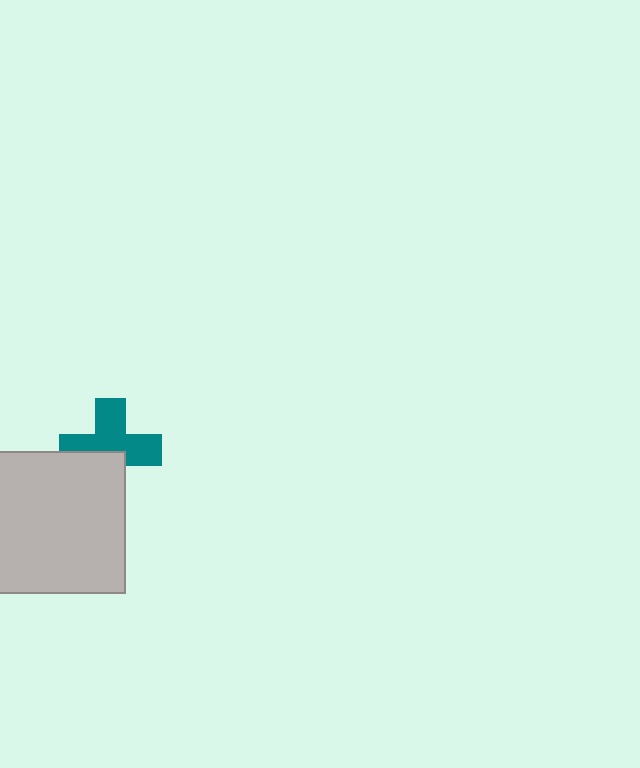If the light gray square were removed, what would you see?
You would see the complete teal cross.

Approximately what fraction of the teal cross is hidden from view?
Roughly 37% of the teal cross is hidden behind the light gray square.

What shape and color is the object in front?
The object in front is a light gray square.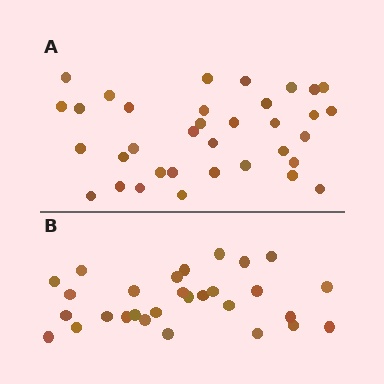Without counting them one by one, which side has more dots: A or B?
Region A (the top region) has more dots.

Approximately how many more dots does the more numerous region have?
Region A has about 6 more dots than region B.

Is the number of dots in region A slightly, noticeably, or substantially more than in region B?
Region A has only slightly more — the two regions are fairly close. The ratio is roughly 1.2 to 1.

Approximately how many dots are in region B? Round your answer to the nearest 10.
About 30 dots. (The exact count is 29, which rounds to 30.)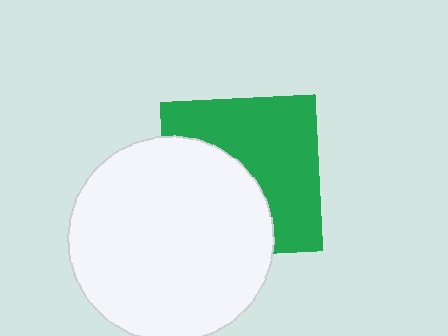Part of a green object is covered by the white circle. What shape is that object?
It is a square.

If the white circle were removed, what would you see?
You would see the complete green square.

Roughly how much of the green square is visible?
About half of it is visible (roughly 55%).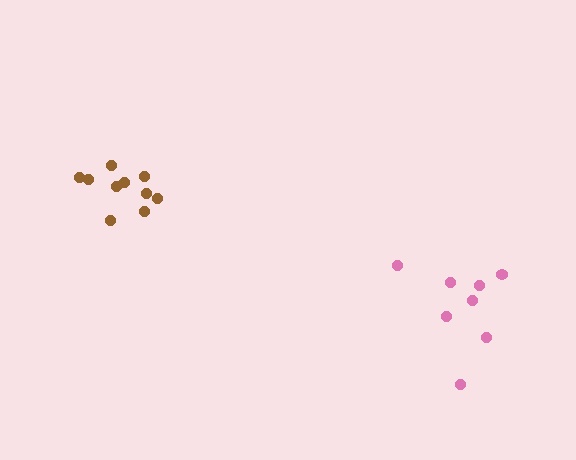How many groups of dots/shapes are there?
There are 2 groups.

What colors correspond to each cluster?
The clusters are colored: pink, brown.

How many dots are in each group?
Group 1: 8 dots, Group 2: 10 dots (18 total).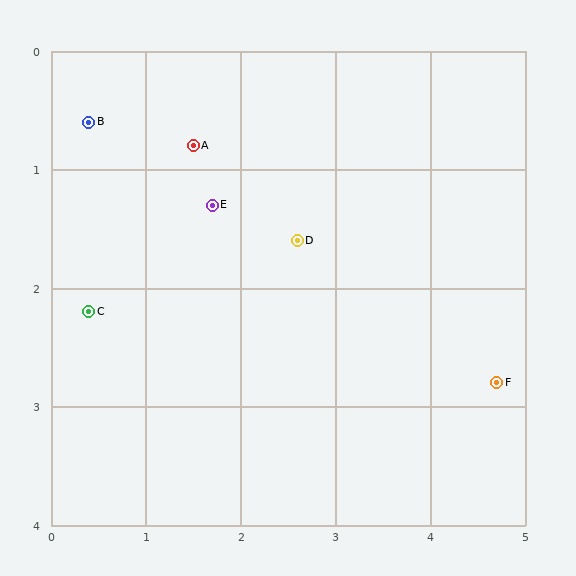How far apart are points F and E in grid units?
Points F and E are about 3.4 grid units apart.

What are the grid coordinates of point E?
Point E is at approximately (1.7, 1.3).